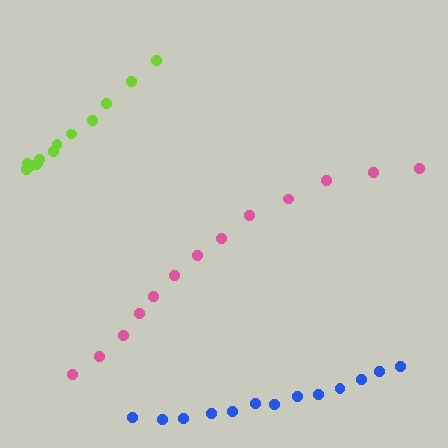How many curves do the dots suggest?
There are 3 distinct paths.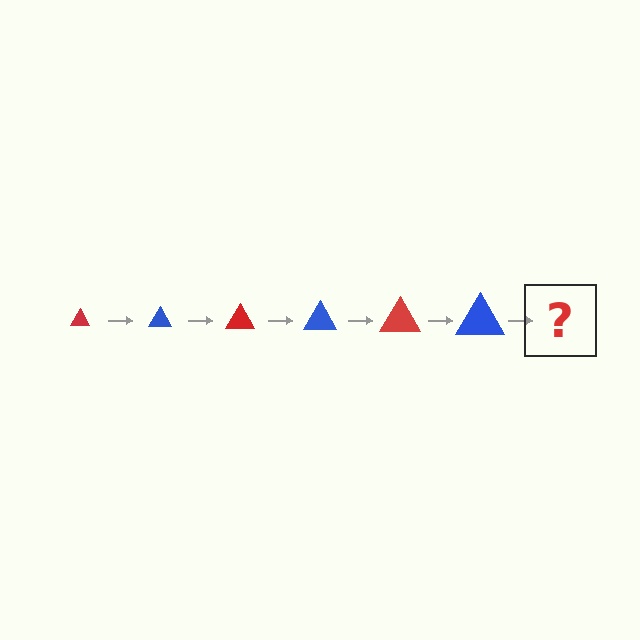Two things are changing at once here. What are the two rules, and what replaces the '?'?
The two rules are that the triangle grows larger each step and the color cycles through red and blue. The '?' should be a red triangle, larger than the previous one.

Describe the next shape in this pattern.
It should be a red triangle, larger than the previous one.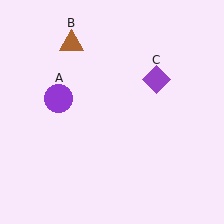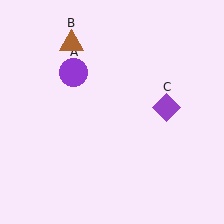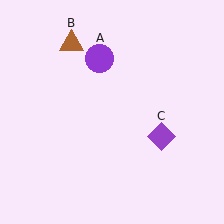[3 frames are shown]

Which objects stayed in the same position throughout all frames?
Brown triangle (object B) remained stationary.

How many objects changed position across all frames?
2 objects changed position: purple circle (object A), purple diamond (object C).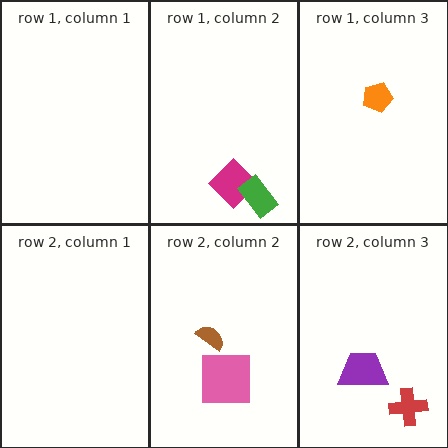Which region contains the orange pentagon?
The row 1, column 3 region.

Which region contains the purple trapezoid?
The row 2, column 3 region.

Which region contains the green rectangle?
The row 1, column 2 region.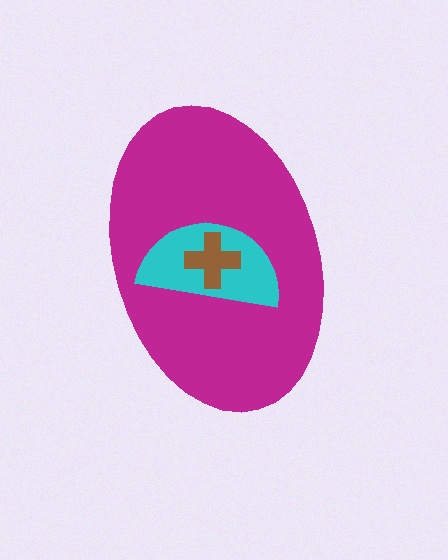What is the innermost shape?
The brown cross.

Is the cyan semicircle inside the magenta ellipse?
Yes.